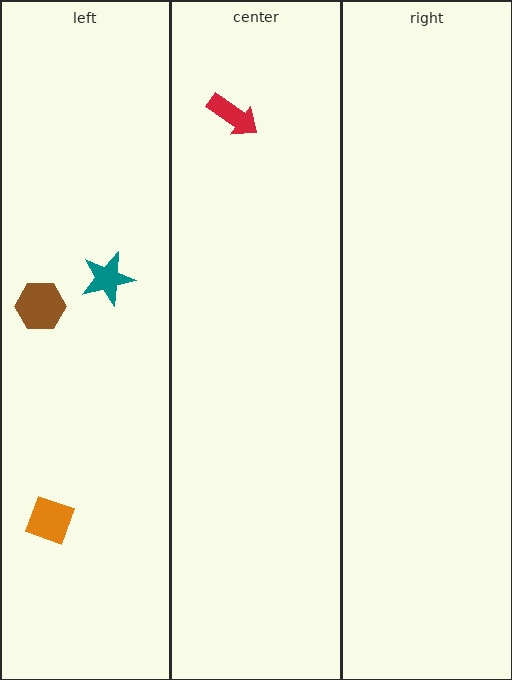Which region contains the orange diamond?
The left region.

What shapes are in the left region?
The orange diamond, the brown hexagon, the teal star.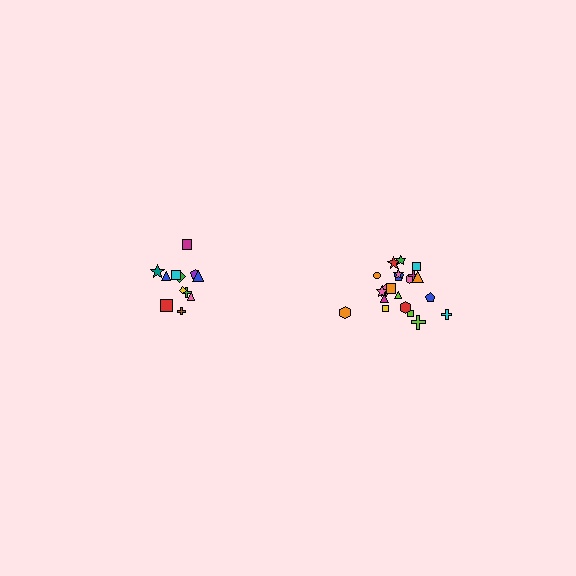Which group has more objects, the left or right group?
The right group.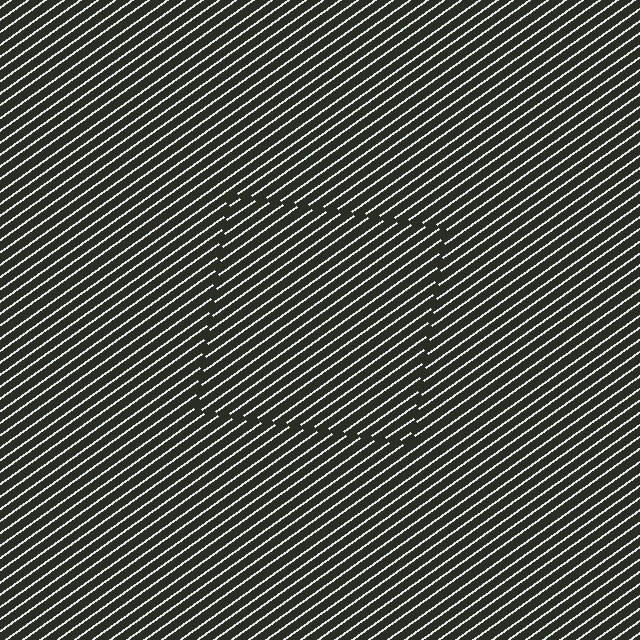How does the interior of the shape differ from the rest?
The interior of the shape contains the same grating, shifted by half a period — the contour is defined by the phase discontinuity where line-ends from the inner and outer gratings abut.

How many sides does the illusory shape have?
4 sides — the line-ends trace a square.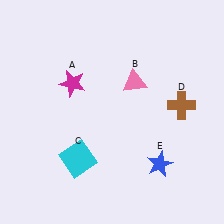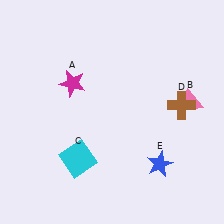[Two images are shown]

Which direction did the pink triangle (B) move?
The pink triangle (B) moved right.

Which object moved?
The pink triangle (B) moved right.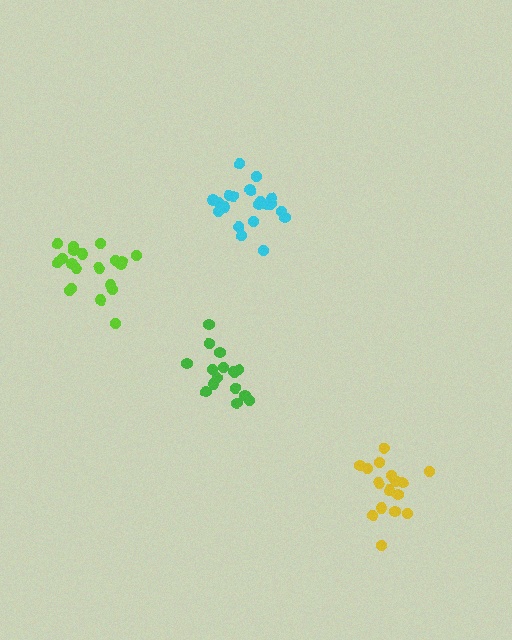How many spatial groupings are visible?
There are 4 spatial groupings.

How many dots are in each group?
Group 1: 20 dots, Group 2: 20 dots, Group 3: 15 dots, Group 4: 16 dots (71 total).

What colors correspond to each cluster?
The clusters are colored: lime, cyan, green, yellow.